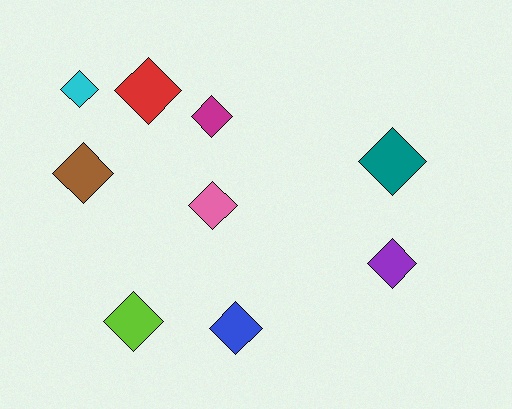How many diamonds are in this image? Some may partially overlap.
There are 9 diamonds.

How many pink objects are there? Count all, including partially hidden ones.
There is 1 pink object.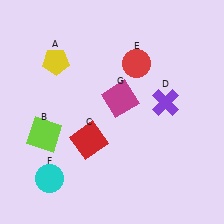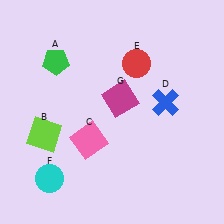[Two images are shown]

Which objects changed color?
A changed from yellow to green. C changed from red to pink. D changed from purple to blue.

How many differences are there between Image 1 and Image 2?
There are 3 differences between the two images.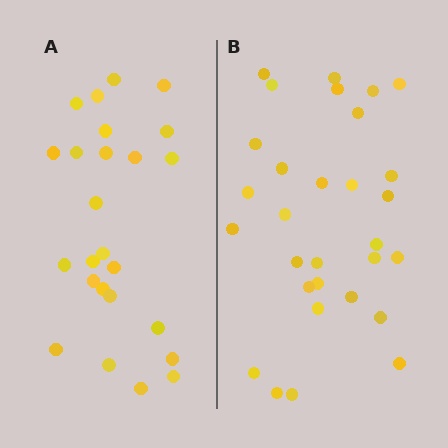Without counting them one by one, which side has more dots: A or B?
Region B (the right region) has more dots.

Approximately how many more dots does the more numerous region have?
Region B has about 5 more dots than region A.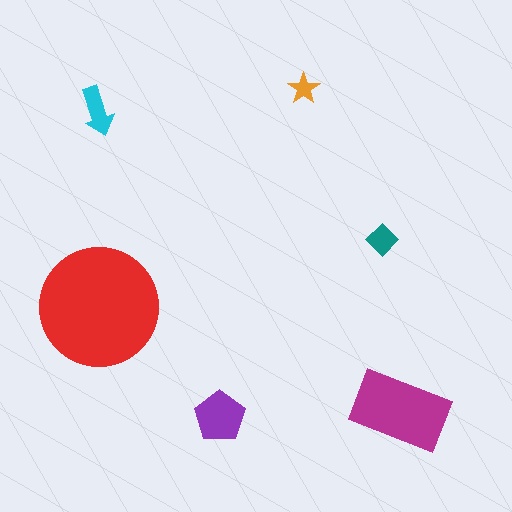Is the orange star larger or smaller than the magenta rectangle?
Smaller.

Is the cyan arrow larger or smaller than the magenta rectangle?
Smaller.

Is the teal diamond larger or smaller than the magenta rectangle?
Smaller.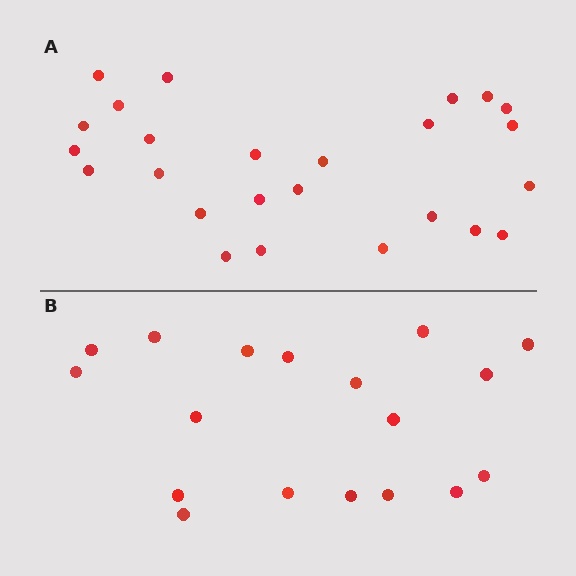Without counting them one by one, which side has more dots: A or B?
Region A (the top region) has more dots.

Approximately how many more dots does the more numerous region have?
Region A has roughly 8 or so more dots than region B.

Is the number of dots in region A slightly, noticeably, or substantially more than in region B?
Region A has noticeably more, but not dramatically so. The ratio is roughly 1.4 to 1.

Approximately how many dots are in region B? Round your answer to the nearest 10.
About 20 dots. (The exact count is 18, which rounds to 20.)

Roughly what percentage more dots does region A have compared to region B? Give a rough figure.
About 40% more.